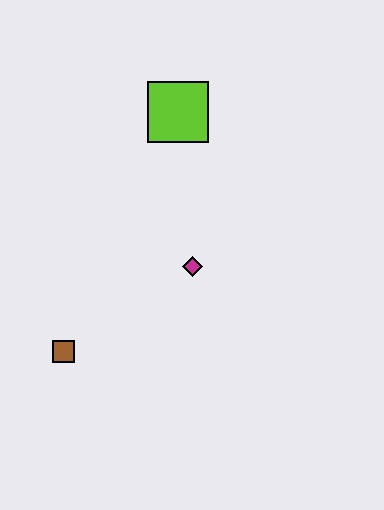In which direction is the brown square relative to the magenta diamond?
The brown square is to the left of the magenta diamond.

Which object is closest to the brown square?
The magenta diamond is closest to the brown square.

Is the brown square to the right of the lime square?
No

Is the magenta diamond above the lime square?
No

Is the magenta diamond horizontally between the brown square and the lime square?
No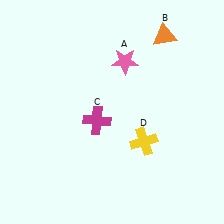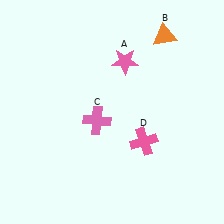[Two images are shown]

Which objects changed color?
C changed from magenta to pink. D changed from yellow to pink.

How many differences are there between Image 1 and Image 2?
There are 2 differences between the two images.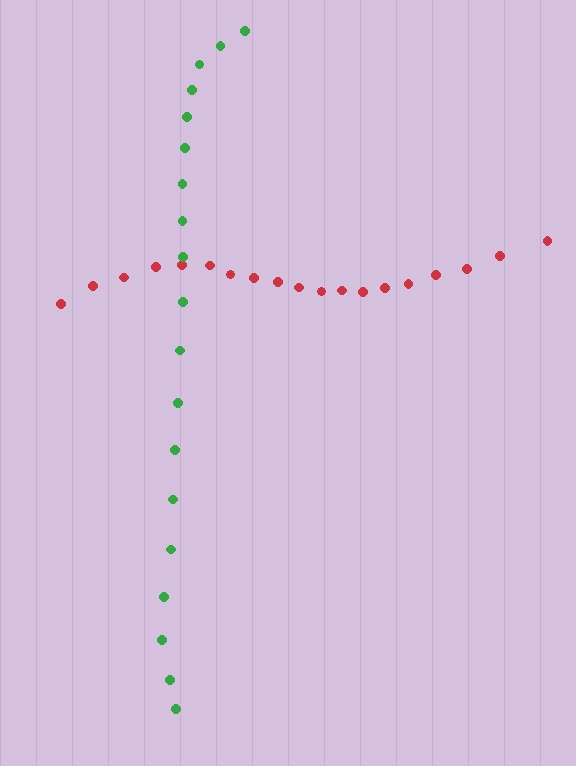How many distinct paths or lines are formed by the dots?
There are 2 distinct paths.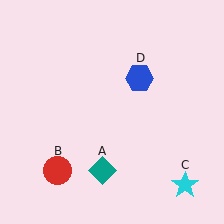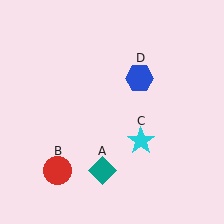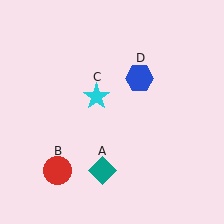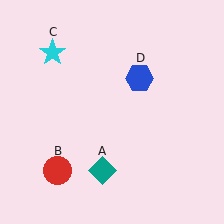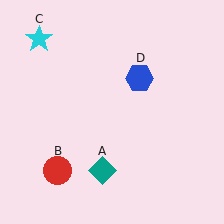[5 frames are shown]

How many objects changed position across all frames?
1 object changed position: cyan star (object C).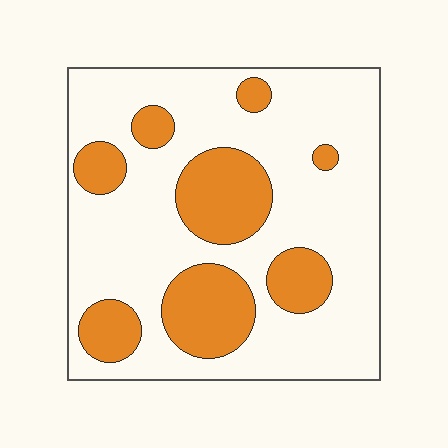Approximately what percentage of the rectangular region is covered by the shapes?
Approximately 25%.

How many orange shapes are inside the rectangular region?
8.